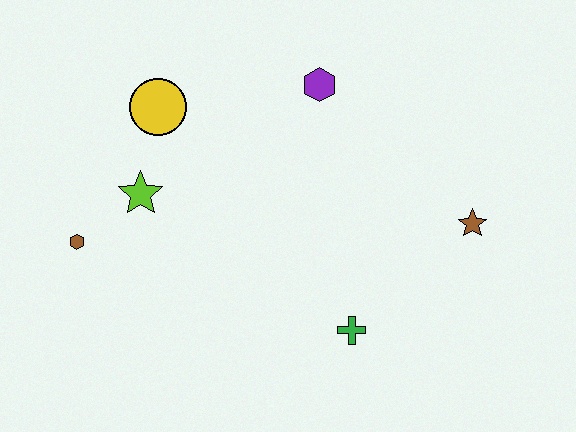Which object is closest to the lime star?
The brown hexagon is closest to the lime star.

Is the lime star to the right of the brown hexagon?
Yes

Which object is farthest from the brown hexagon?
The brown star is farthest from the brown hexagon.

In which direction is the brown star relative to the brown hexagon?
The brown star is to the right of the brown hexagon.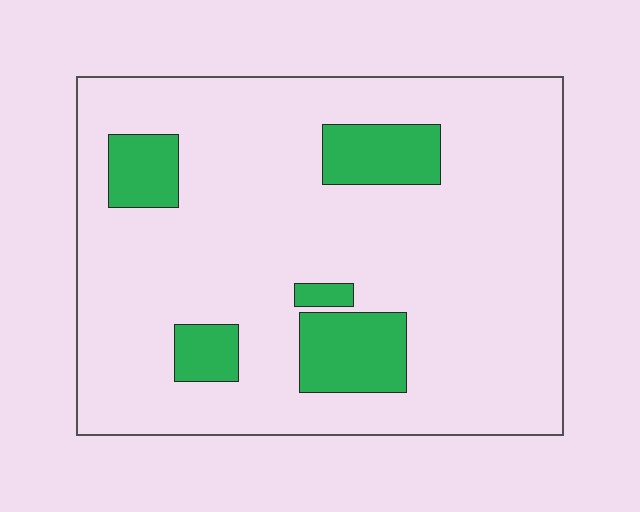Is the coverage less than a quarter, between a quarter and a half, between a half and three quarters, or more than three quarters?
Less than a quarter.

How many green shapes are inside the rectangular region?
5.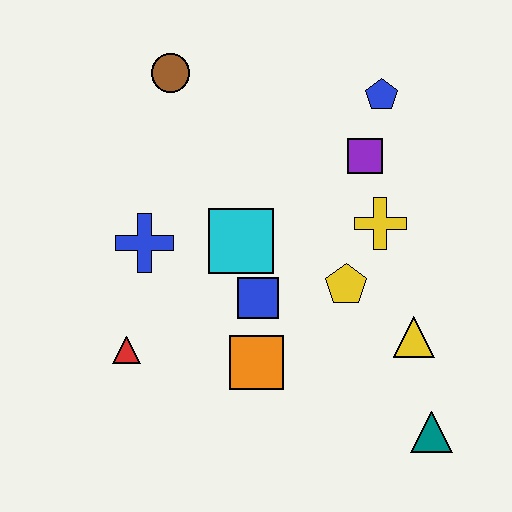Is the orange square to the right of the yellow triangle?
No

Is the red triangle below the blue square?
Yes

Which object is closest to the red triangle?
The blue cross is closest to the red triangle.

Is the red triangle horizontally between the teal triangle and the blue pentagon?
No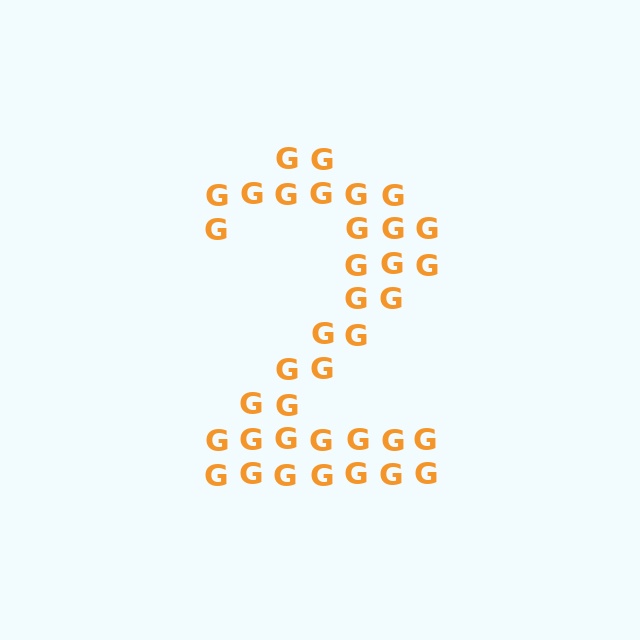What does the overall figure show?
The overall figure shows the digit 2.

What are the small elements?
The small elements are letter G's.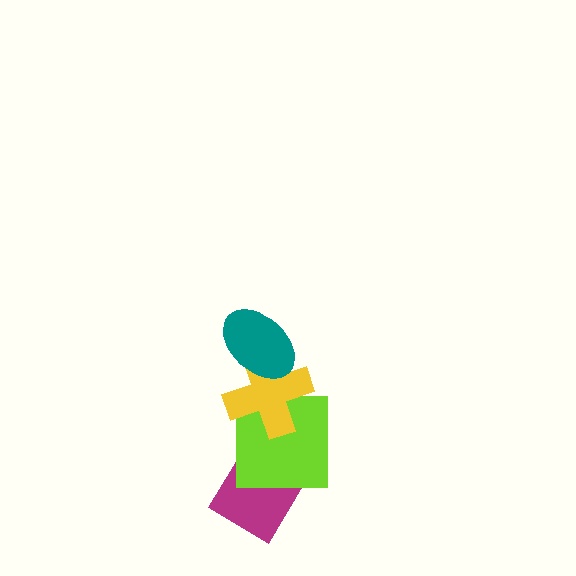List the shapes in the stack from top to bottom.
From top to bottom: the teal ellipse, the yellow cross, the lime square, the magenta diamond.